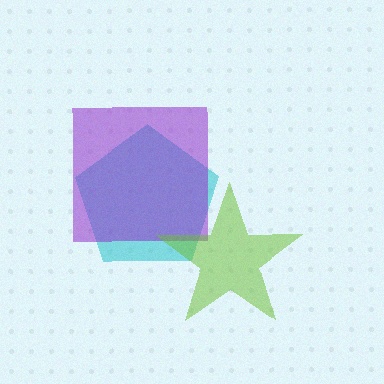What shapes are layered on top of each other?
The layered shapes are: a cyan pentagon, a purple square, a lime star.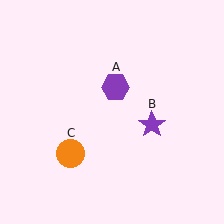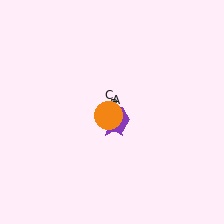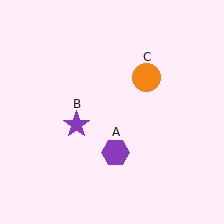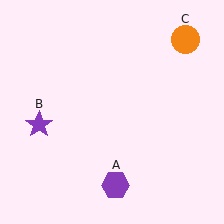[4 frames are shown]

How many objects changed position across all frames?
3 objects changed position: purple hexagon (object A), purple star (object B), orange circle (object C).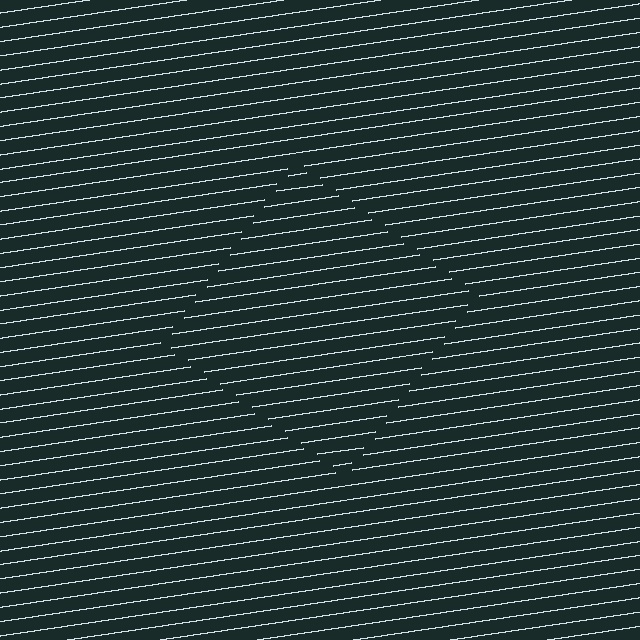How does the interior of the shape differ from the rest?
The interior of the shape contains the same grating, shifted by half a period — the contour is defined by the phase discontinuity where line-ends from the inner and outer gratings abut.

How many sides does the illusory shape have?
4 sides — the line-ends trace a square.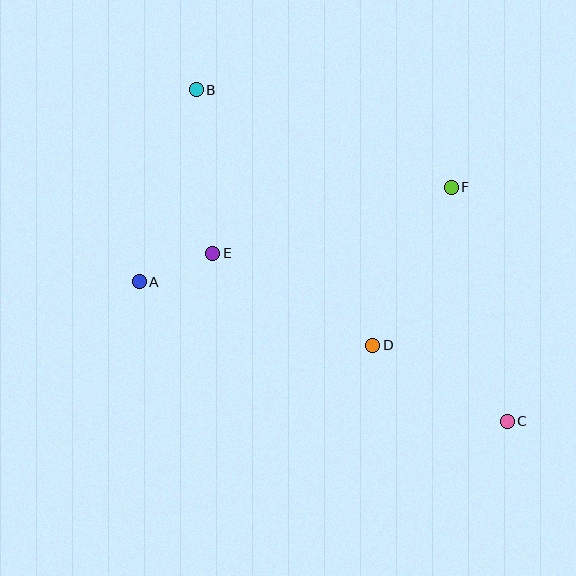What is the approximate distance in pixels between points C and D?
The distance between C and D is approximately 154 pixels.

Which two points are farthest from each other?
Points B and C are farthest from each other.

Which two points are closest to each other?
Points A and E are closest to each other.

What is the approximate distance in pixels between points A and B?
The distance between A and B is approximately 200 pixels.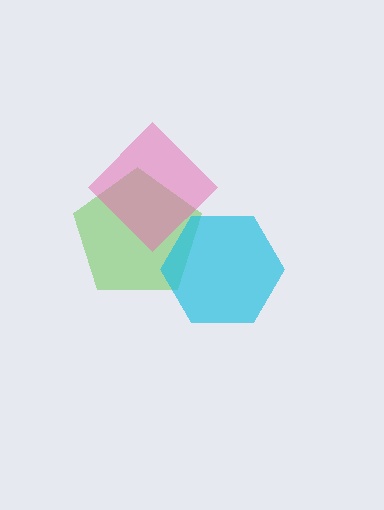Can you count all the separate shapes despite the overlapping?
Yes, there are 3 separate shapes.